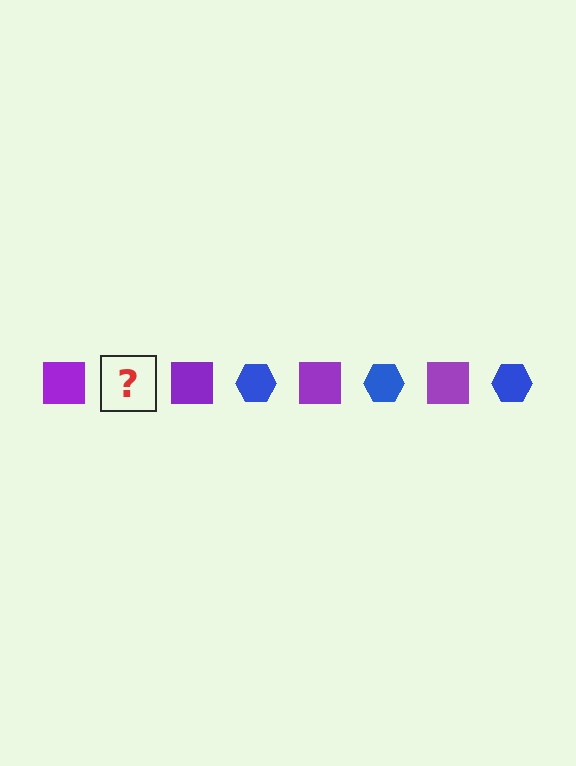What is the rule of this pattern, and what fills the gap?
The rule is that the pattern alternates between purple square and blue hexagon. The gap should be filled with a blue hexagon.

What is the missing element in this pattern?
The missing element is a blue hexagon.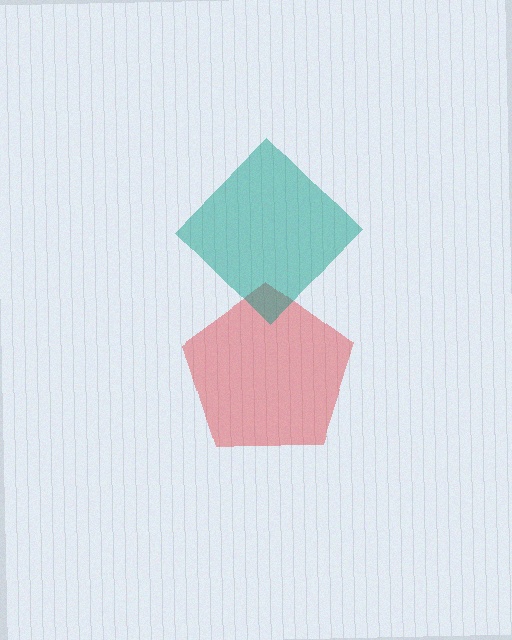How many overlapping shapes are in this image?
There are 2 overlapping shapes in the image.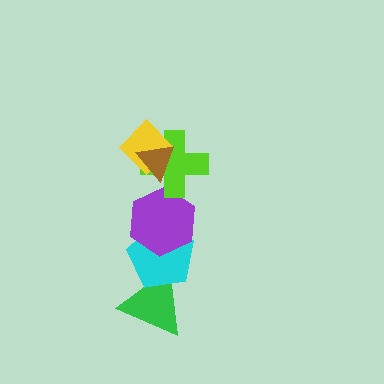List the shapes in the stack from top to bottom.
From top to bottom: the brown triangle, the yellow diamond, the lime cross, the purple hexagon, the cyan pentagon, the green triangle.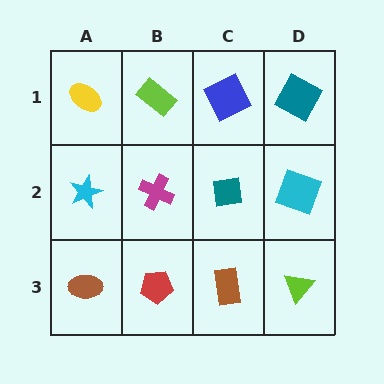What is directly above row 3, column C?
A teal square.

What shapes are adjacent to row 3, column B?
A magenta cross (row 2, column B), a brown ellipse (row 3, column A), a brown rectangle (row 3, column C).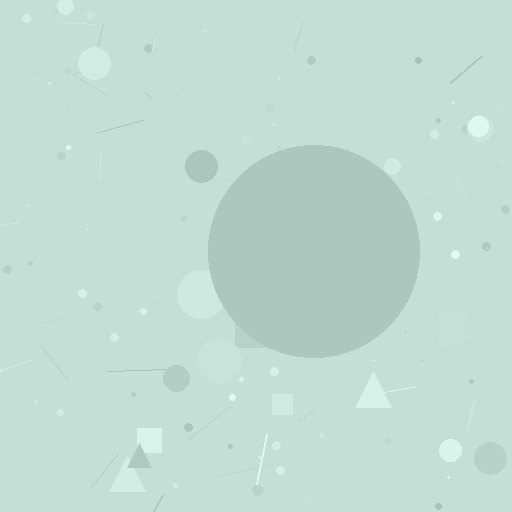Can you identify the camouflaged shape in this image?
The camouflaged shape is a circle.